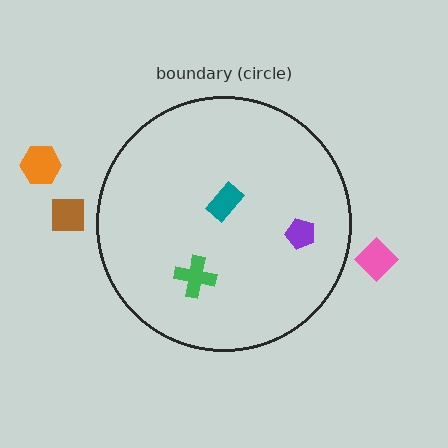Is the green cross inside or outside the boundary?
Inside.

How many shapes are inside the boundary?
3 inside, 3 outside.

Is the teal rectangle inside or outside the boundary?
Inside.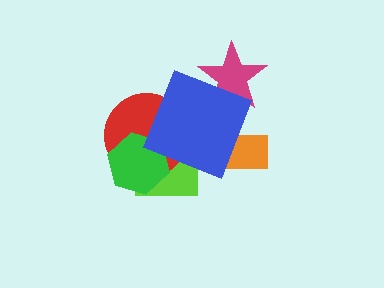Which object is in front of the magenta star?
The blue square is in front of the magenta star.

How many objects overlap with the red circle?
3 objects overlap with the red circle.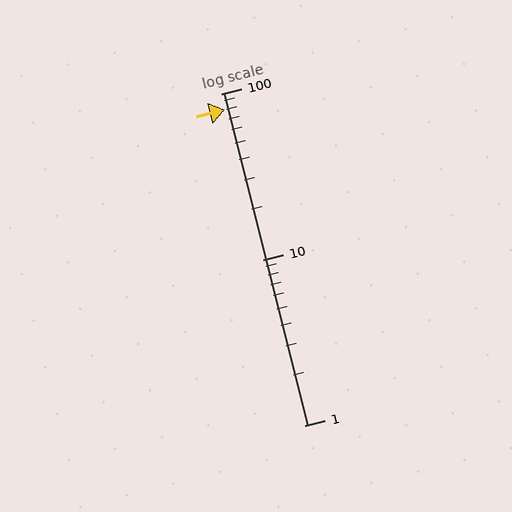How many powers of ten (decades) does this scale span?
The scale spans 2 decades, from 1 to 100.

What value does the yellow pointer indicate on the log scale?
The pointer indicates approximately 80.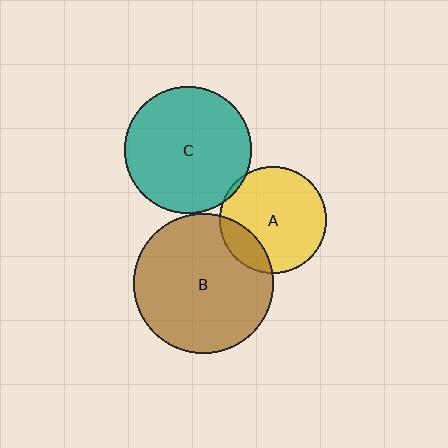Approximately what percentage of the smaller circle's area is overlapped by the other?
Approximately 15%.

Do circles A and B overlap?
Yes.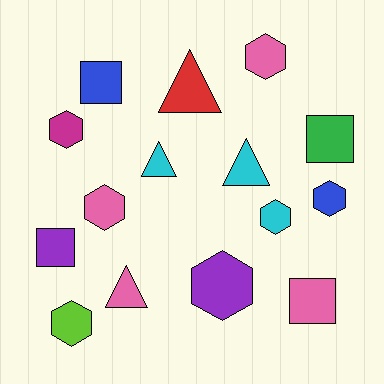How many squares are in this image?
There are 4 squares.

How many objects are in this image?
There are 15 objects.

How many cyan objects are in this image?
There are 3 cyan objects.